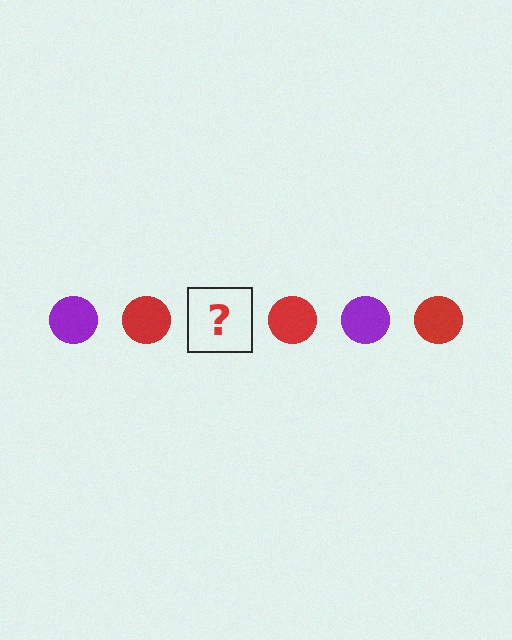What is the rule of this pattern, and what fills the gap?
The rule is that the pattern cycles through purple, red circles. The gap should be filled with a purple circle.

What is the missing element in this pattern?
The missing element is a purple circle.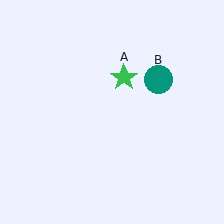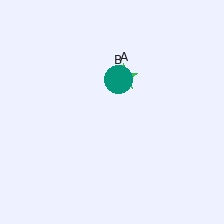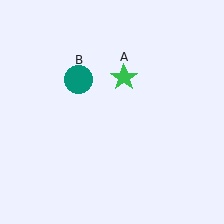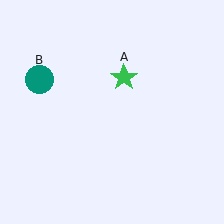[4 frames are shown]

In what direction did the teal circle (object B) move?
The teal circle (object B) moved left.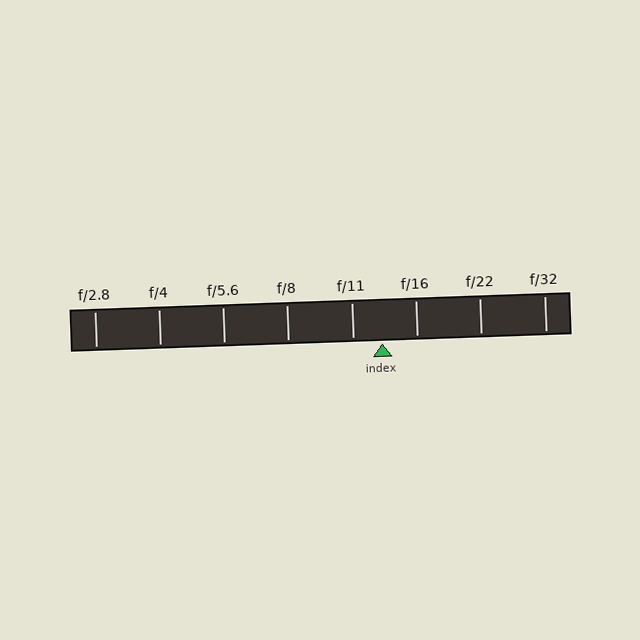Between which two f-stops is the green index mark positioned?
The index mark is between f/11 and f/16.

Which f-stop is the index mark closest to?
The index mark is closest to f/11.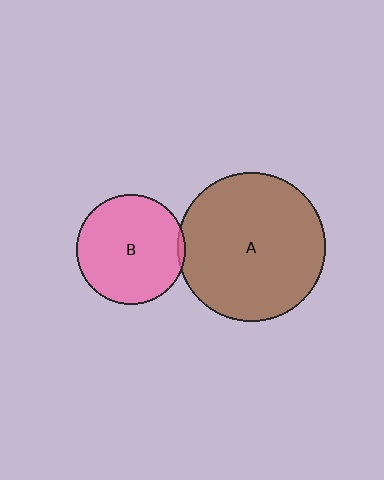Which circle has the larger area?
Circle A (brown).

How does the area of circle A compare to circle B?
Approximately 1.8 times.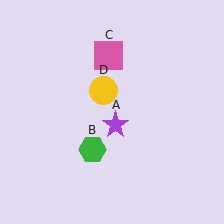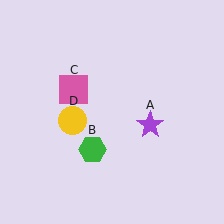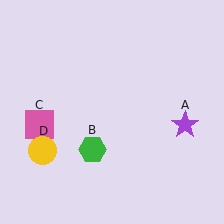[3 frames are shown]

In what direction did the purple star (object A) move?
The purple star (object A) moved right.